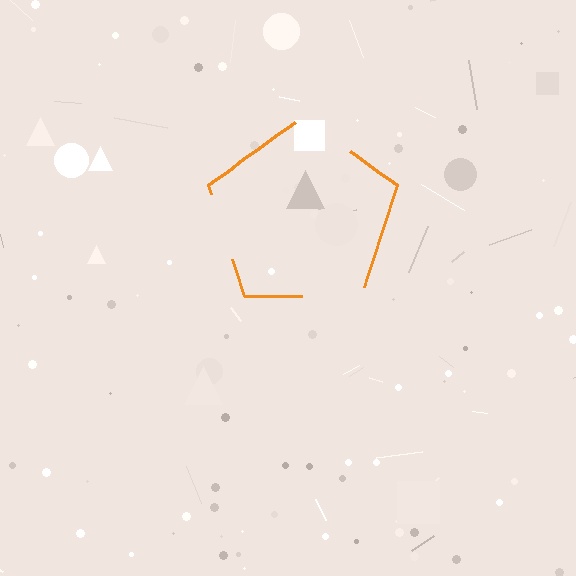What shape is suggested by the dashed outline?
The dashed outline suggests a pentagon.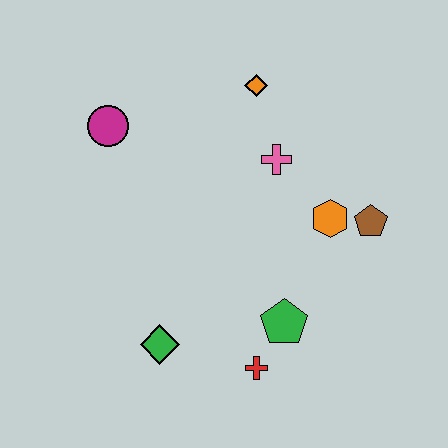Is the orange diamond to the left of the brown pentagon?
Yes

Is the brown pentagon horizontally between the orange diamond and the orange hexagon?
No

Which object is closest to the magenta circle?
The orange diamond is closest to the magenta circle.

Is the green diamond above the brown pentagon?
No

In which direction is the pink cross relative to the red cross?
The pink cross is above the red cross.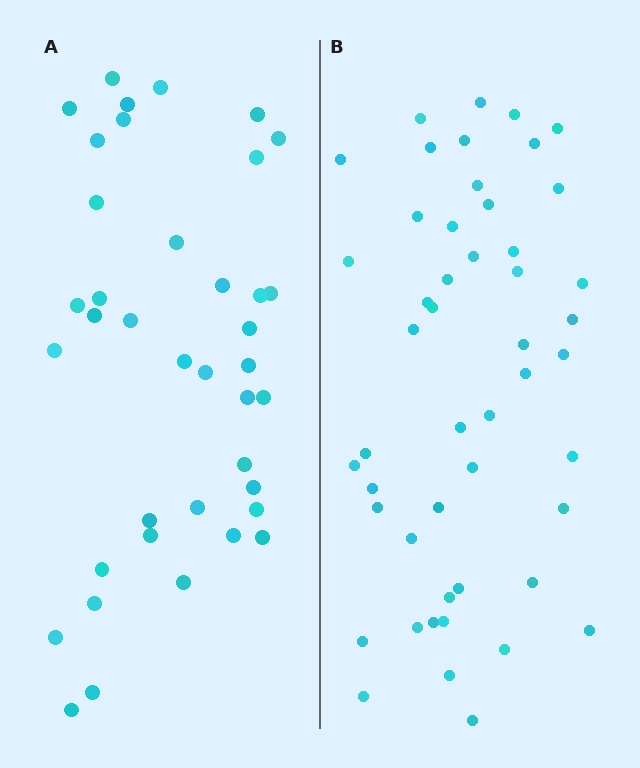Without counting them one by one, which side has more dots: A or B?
Region B (the right region) has more dots.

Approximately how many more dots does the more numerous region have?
Region B has roughly 10 or so more dots than region A.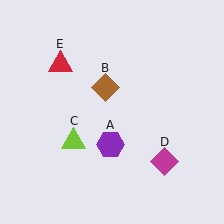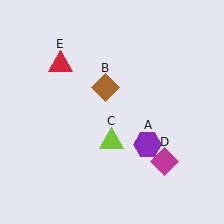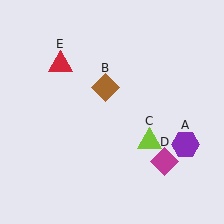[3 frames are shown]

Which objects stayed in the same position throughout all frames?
Brown diamond (object B) and magenta diamond (object D) and red triangle (object E) remained stationary.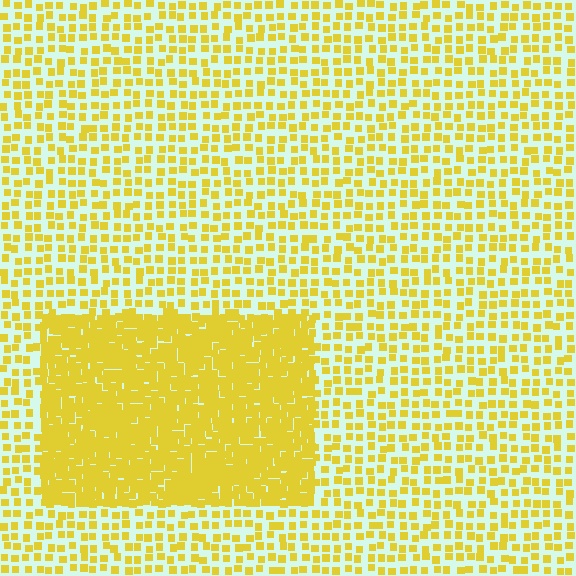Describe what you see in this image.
The image contains small yellow elements arranged at two different densities. A rectangle-shaped region is visible where the elements are more densely packed than the surrounding area.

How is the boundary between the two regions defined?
The boundary is defined by a change in element density (approximately 2.6x ratio). All elements are the same color, size, and shape.